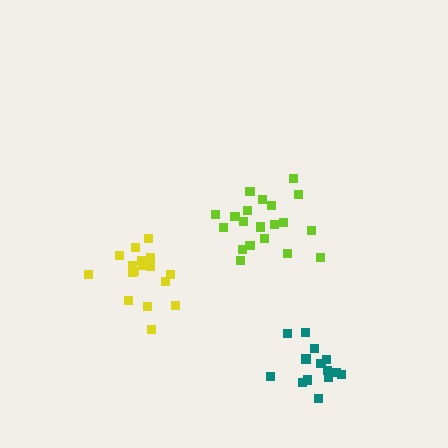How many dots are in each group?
Group 1: 17 dots, Group 2: 20 dots, Group 3: 14 dots (51 total).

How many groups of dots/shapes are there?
There are 3 groups.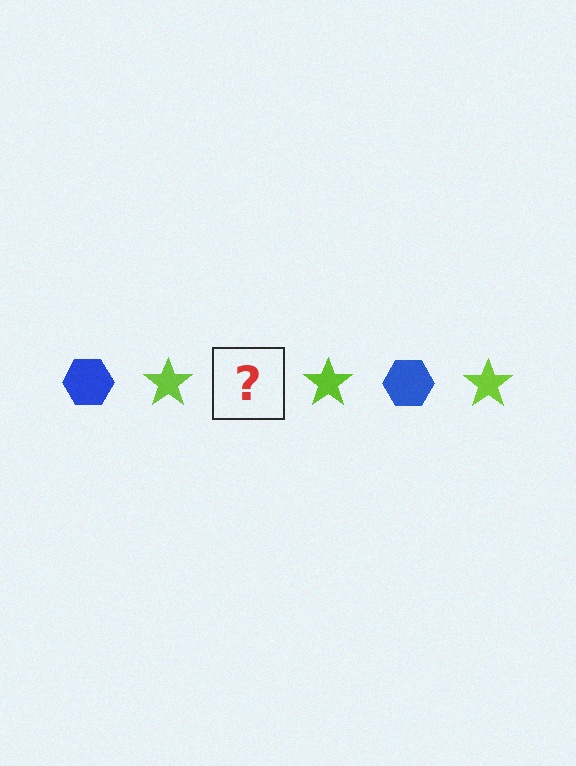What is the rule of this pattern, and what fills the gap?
The rule is that the pattern alternates between blue hexagon and lime star. The gap should be filled with a blue hexagon.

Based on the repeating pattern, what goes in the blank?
The blank should be a blue hexagon.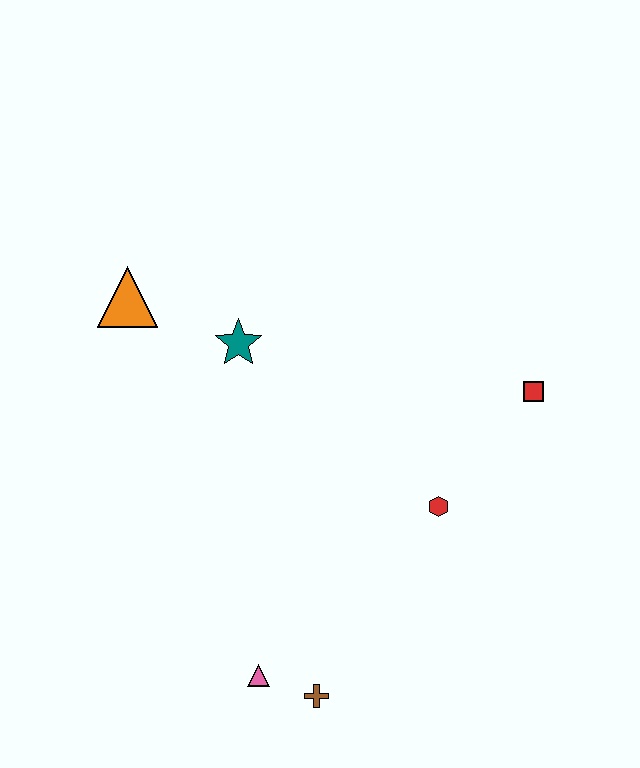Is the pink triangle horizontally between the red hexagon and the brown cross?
No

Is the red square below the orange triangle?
Yes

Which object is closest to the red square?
The red hexagon is closest to the red square.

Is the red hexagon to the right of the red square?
No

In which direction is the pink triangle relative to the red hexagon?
The pink triangle is to the left of the red hexagon.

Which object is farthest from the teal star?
The brown cross is farthest from the teal star.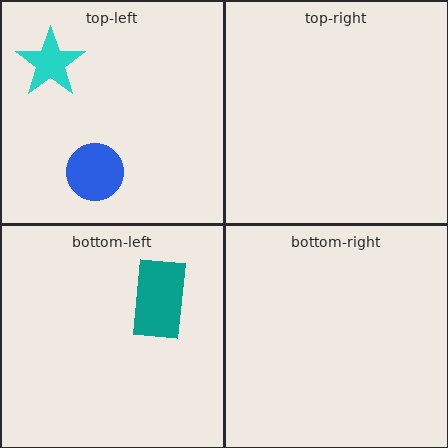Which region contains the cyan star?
The top-left region.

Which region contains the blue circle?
The top-left region.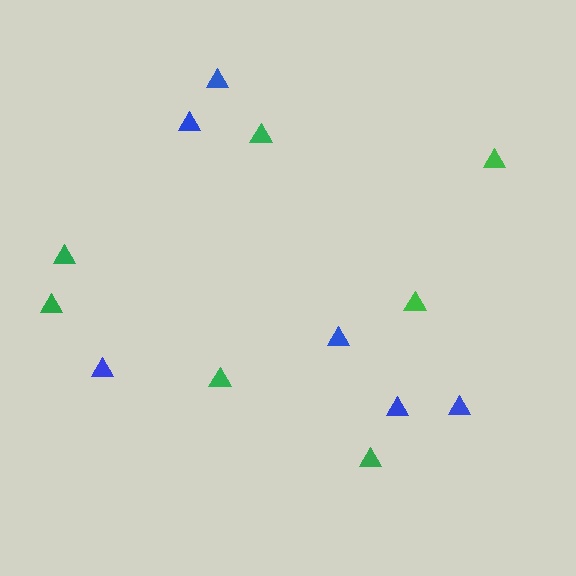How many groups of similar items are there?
There are 2 groups: one group of green triangles (7) and one group of blue triangles (6).